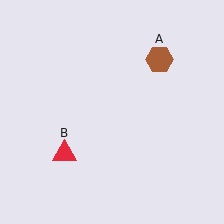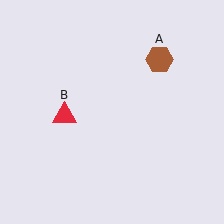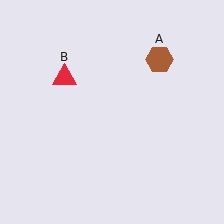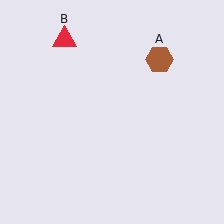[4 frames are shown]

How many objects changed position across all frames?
1 object changed position: red triangle (object B).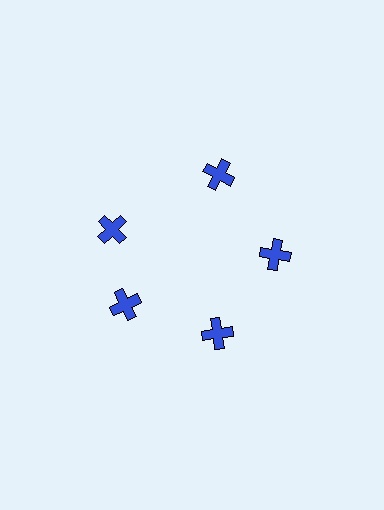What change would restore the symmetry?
The symmetry would be restored by rotating it back into even spacing with its neighbors so that all 5 crosses sit at equal angles and equal distance from the center.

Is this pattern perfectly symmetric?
No. The 5 blue crosses are arranged in a ring, but one element near the 10 o'clock position is rotated out of alignment along the ring, breaking the 5-fold rotational symmetry.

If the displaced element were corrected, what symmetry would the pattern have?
It would have 5-fold rotational symmetry — the pattern would map onto itself every 72 degrees.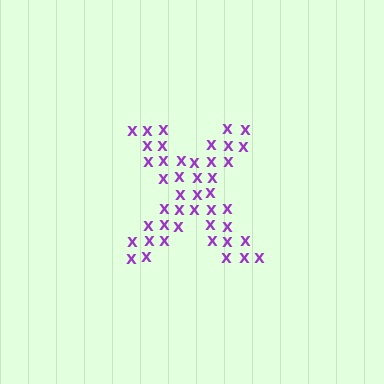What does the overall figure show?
The overall figure shows the letter X.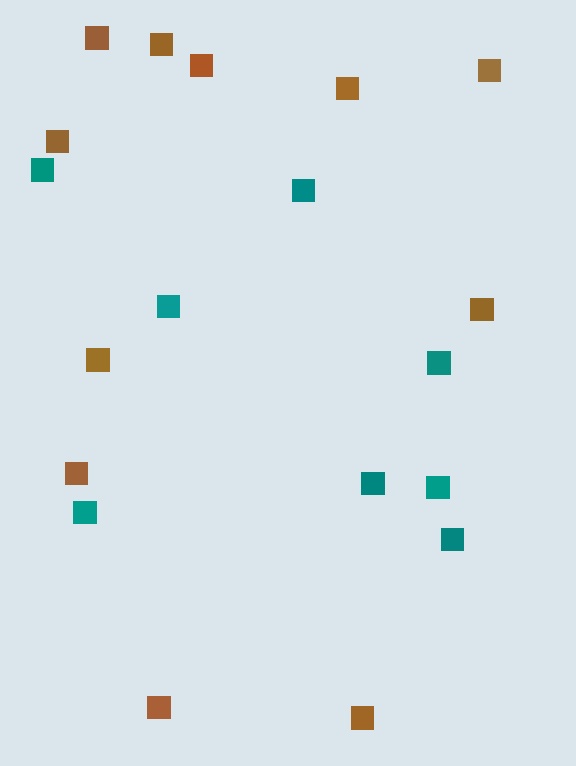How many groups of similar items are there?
There are 2 groups: one group of teal squares (8) and one group of brown squares (11).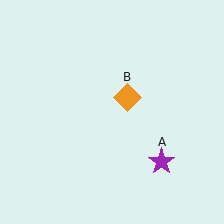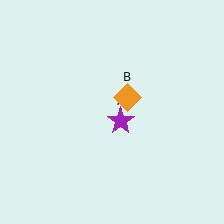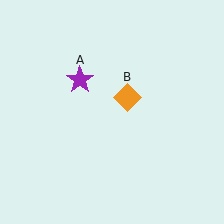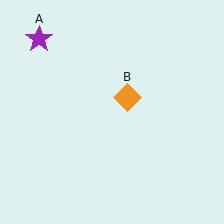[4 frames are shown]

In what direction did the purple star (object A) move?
The purple star (object A) moved up and to the left.